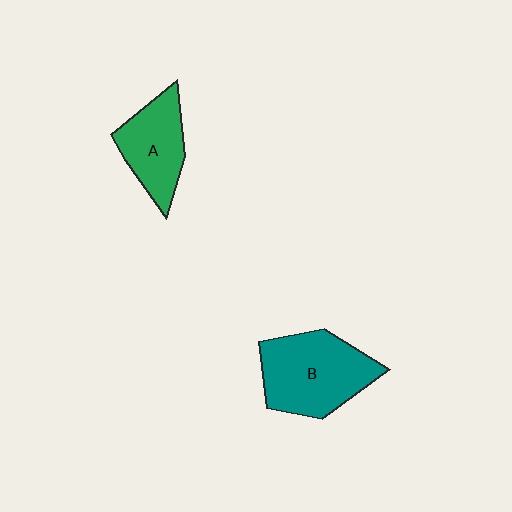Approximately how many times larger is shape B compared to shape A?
Approximately 1.4 times.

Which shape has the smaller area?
Shape A (green).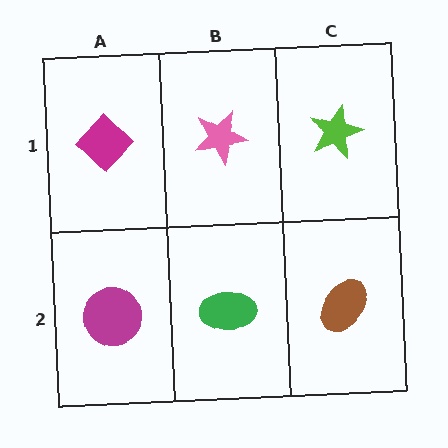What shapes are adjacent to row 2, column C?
A lime star (row 1, column C), a green ellipse (row 2, column B).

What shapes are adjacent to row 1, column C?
A brown ellipse (row 2, column C), a pink star (row 1, column B).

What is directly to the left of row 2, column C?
A green ellipse.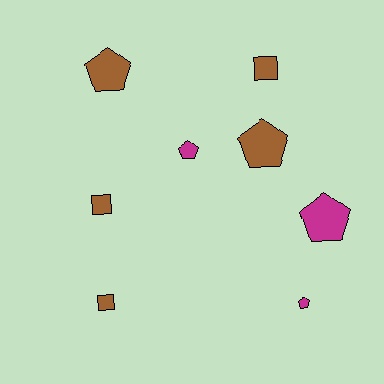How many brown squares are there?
There are 3 brown squares.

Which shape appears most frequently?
Pentagon, with 5 objects.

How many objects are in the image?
There are 8 objects.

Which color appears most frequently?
Brown, with 5 objects.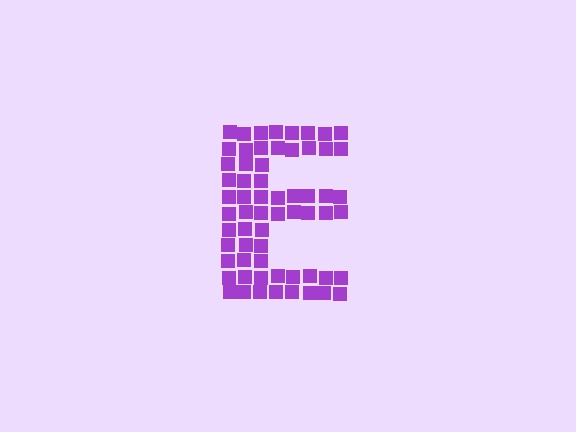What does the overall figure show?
The overall figure shows the letter E.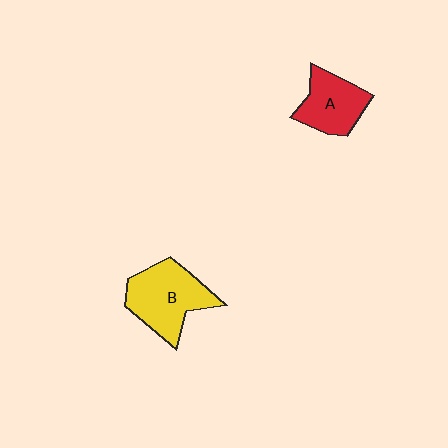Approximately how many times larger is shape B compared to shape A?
Approximately 1.4 times.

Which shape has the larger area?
Shape B (yellow).